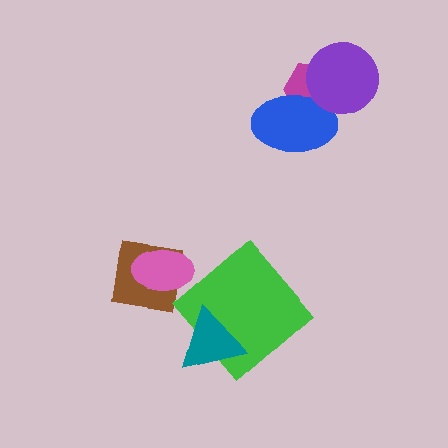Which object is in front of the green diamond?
The teal triangle is in front of the green diamond.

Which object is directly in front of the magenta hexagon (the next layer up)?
The blue ellipse is directly in front of the magenta hexagon.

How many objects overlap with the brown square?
1 object overlaps with the brown square.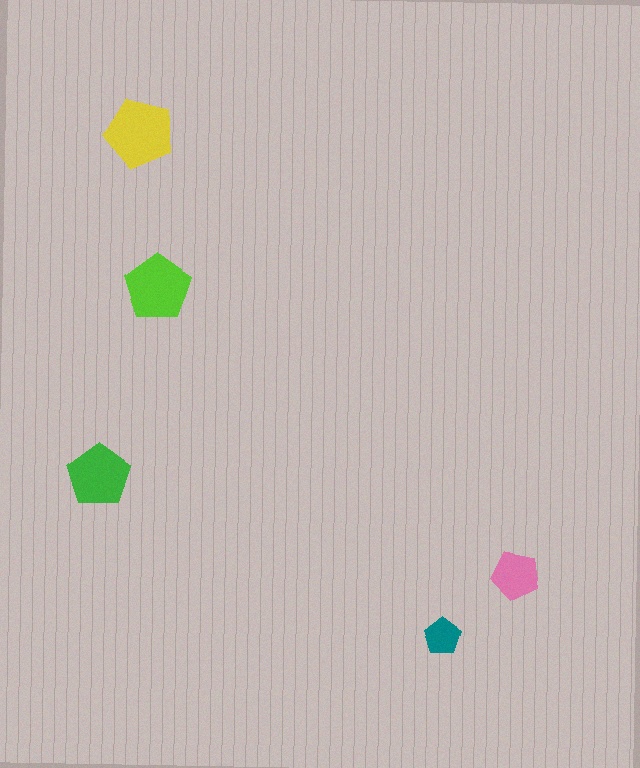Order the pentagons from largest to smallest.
the yellow one, the lime one, the green one, the pink one, the teal one.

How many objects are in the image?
There are 5 objects in the image.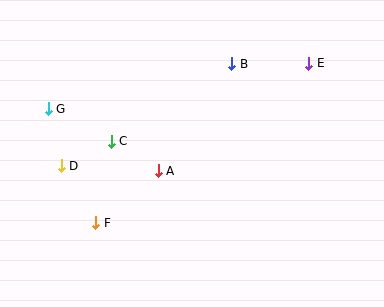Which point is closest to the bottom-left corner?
Point F is closest to the bottom-left corner.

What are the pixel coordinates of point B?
Point B is at (232, 64).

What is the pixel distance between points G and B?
The distance between G and B is 189 pixels.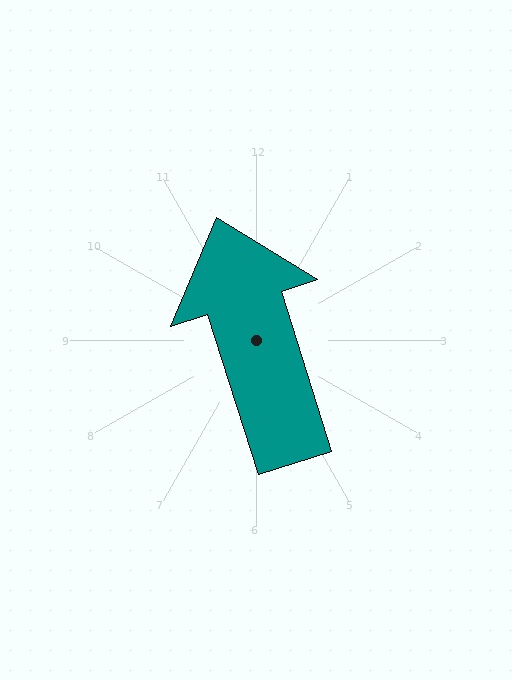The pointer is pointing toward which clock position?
Roughly 11 o'clock.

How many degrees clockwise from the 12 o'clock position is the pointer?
Approximately 342 degrees.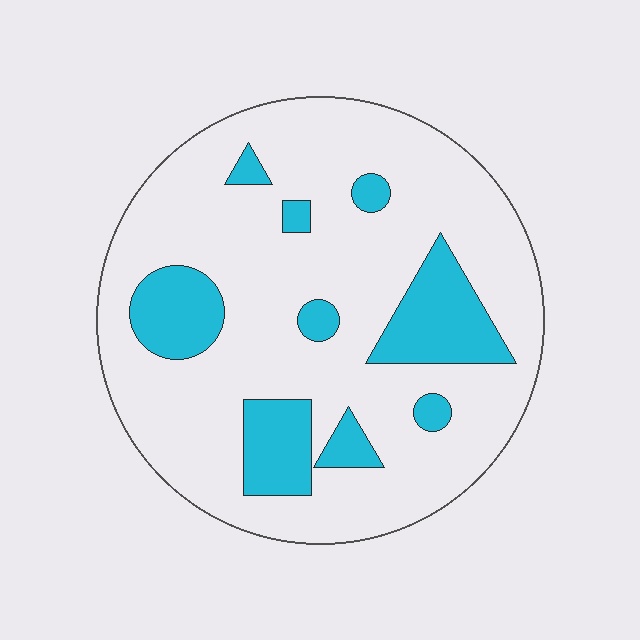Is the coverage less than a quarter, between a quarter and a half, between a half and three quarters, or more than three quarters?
Less than a quarter.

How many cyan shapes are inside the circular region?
9.